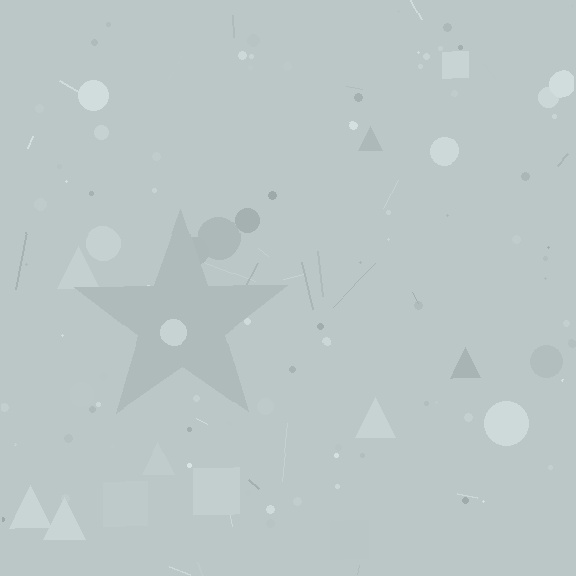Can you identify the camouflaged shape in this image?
The camouflaged shape is a star.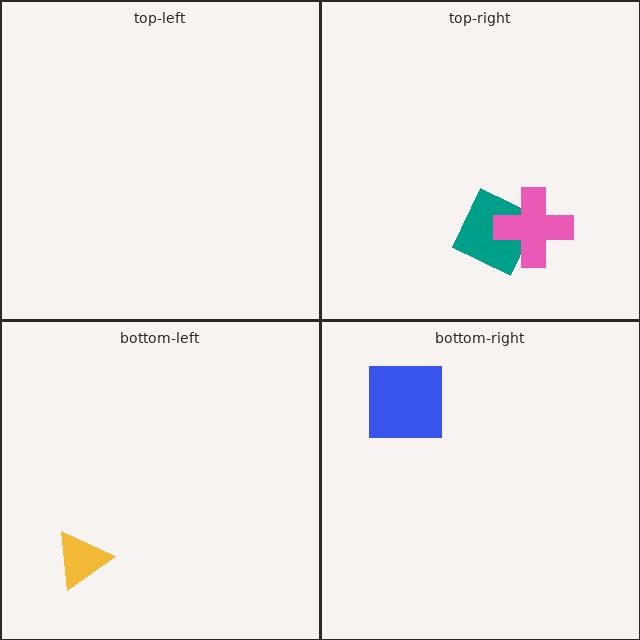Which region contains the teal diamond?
The top-right region.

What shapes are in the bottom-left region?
The yellow triangle.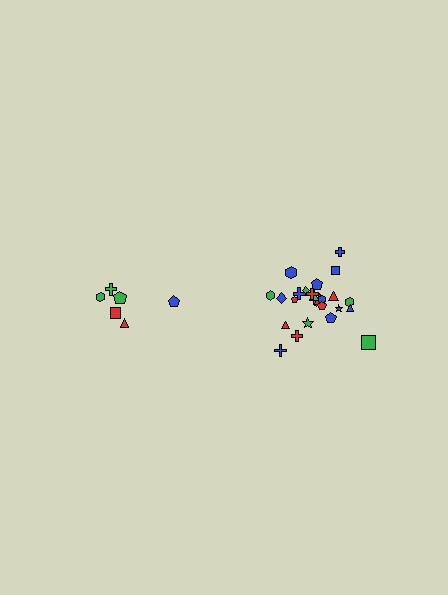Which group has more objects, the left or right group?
The right group.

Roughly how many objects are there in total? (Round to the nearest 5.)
Roughly 30 objects in total.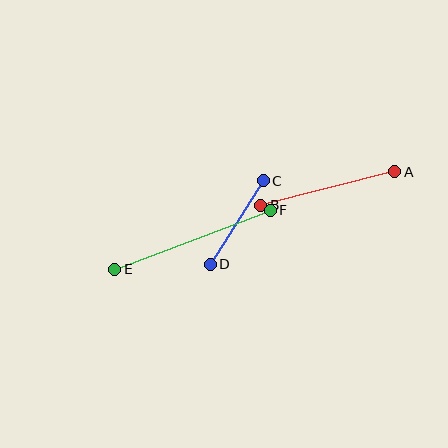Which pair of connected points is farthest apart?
Points E and F are farthest apart.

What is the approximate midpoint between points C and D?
The midpoint is at approximately (237, 223) pixels.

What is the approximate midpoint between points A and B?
The midpoint is at approximately (328, 189) pixels.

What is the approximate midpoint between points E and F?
The midpoint is at approximately (193, 240) pixels.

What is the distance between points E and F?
The distance is approximately 166 pixels.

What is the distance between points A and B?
The distance is approximately 138 pixels.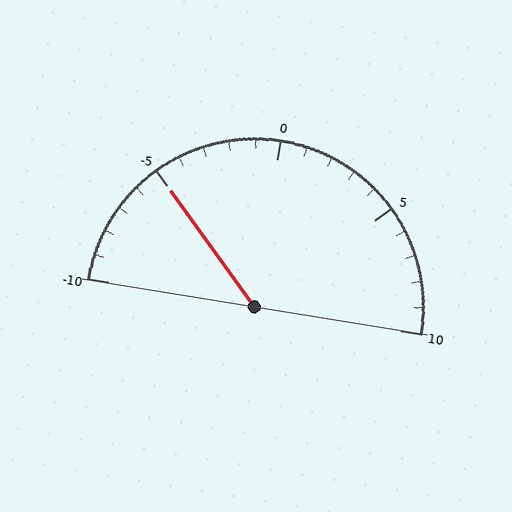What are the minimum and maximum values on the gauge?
The gauge ranges from -10 to 10.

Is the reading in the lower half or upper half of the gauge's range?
The reading is in the lower half of the range (-10 to 10).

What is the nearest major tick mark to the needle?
The nearest major tick mark is -5.